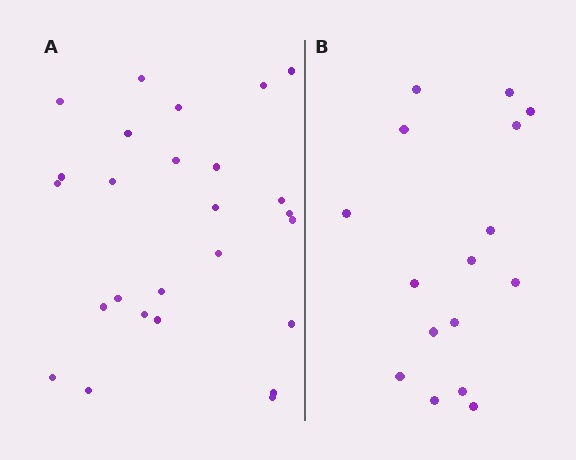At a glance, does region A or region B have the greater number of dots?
Region A (the left region) has more dots.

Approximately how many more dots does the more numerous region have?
Region A has roughly 10 or so more dots than region B.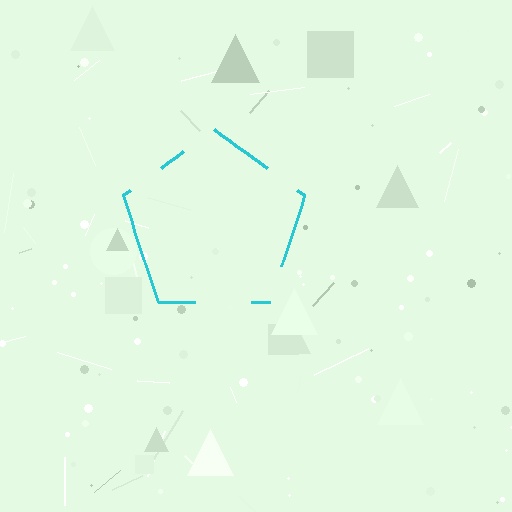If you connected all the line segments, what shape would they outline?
They would outline a pentagon.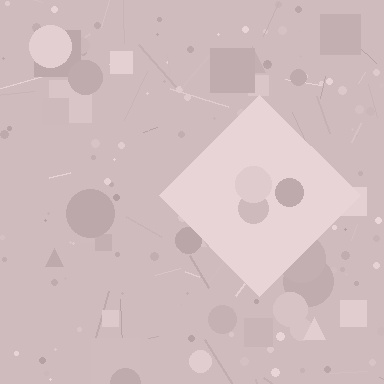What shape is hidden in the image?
A diamond is hidden in the image.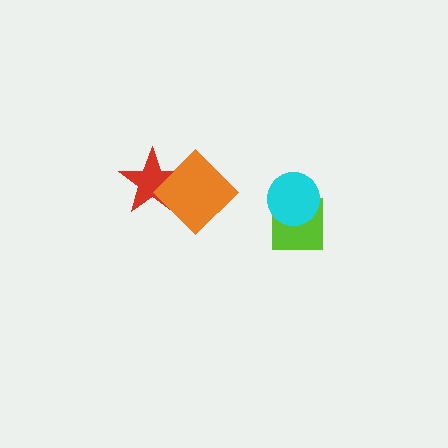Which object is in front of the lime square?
The cyan circle is in front of the lime square.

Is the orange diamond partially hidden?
No, no other shape covers it.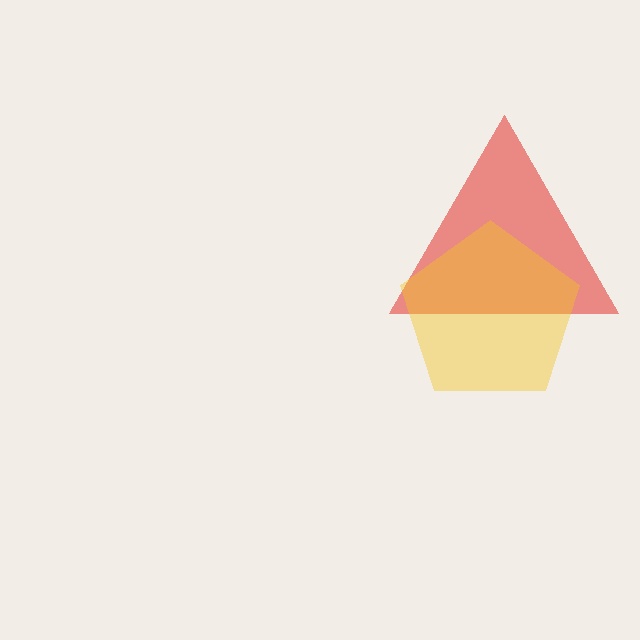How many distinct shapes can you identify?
There are 2 distinct shapes: a red triangle, a yellow pentagon.